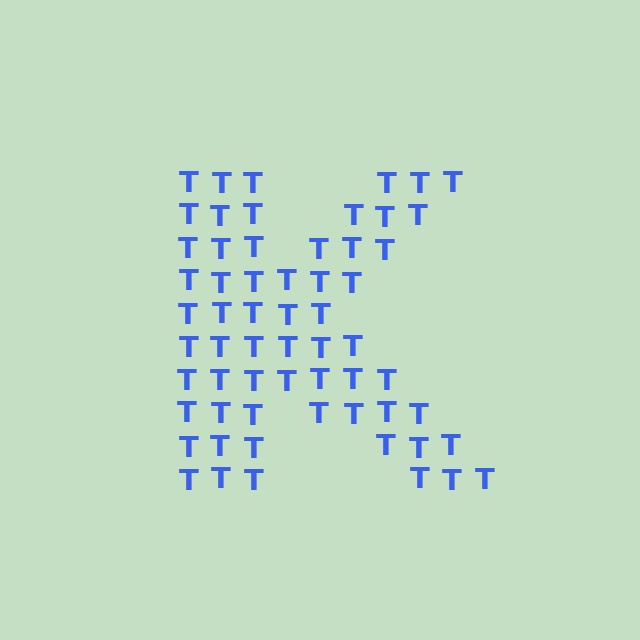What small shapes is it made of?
It is made of small letter T's.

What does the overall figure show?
The overall figure shows the letter K.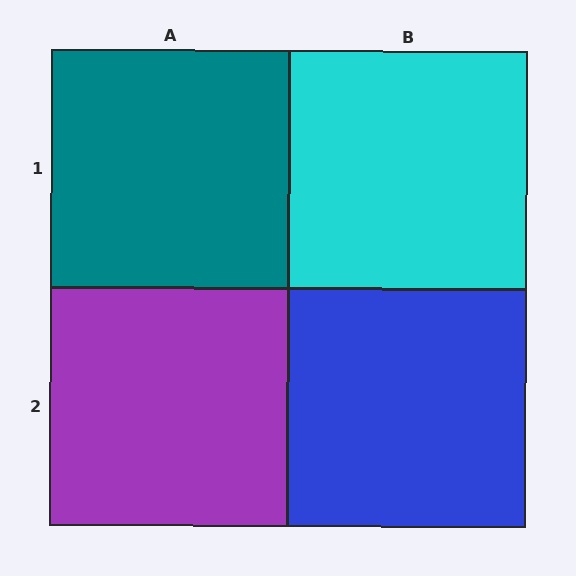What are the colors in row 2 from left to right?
Purple, blue.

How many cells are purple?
1 cell is purple.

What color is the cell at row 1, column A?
Teal.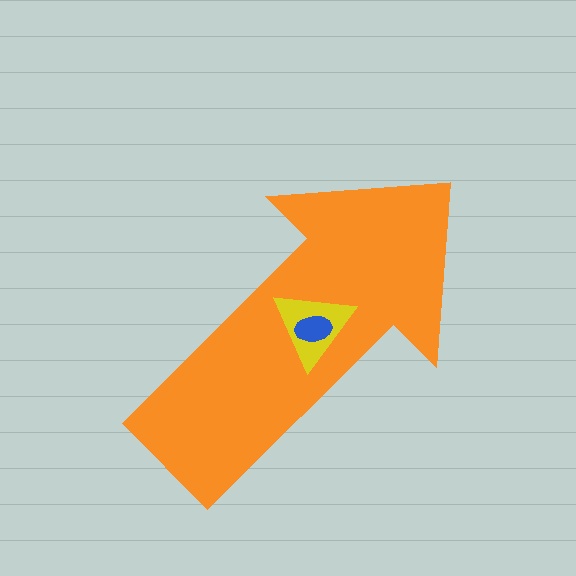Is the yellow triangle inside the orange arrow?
Yes.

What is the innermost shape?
The blue ellipse.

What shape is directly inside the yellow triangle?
The blue ellipse.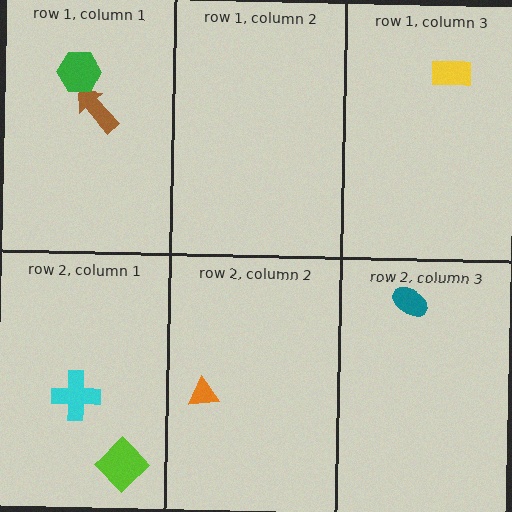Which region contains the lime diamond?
The row 2, column 1 region.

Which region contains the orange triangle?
The row 2, column 2 region.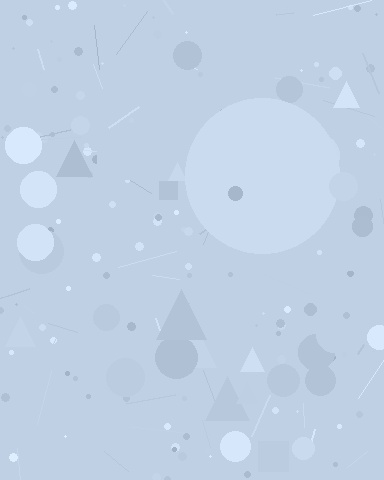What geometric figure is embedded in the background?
A circle is embedded in the background.